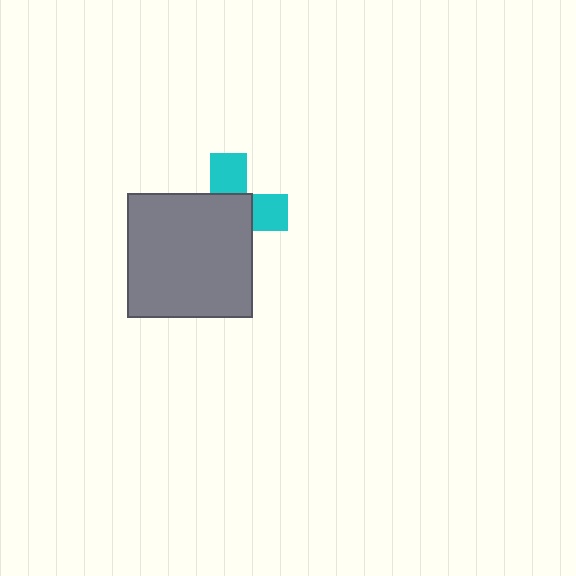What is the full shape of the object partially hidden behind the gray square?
The partially hidden object is a cyan cross.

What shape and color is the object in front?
The object in front is a gray square.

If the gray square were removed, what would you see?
You would see the complete cyan cross.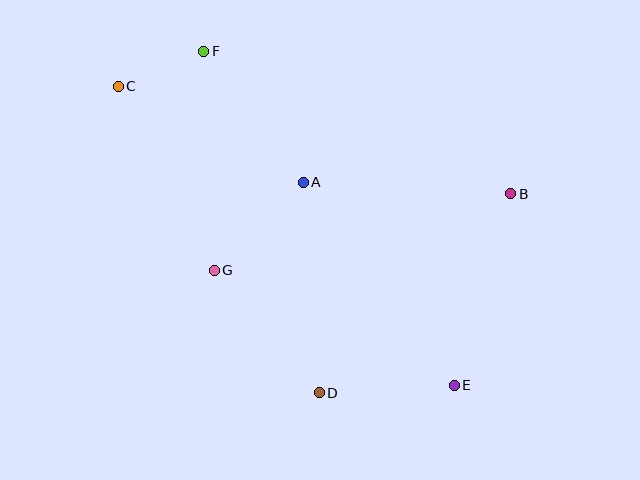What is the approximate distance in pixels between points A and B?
The distance between A and B is approximately 208 pixels.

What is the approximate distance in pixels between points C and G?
The distance between C and G is approximately 208 pixels.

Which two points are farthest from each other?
Points C and E are farthest from each other.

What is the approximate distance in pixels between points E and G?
The distance between E and G is approximately 266 pixels.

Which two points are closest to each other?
Points C and F are closest to each other.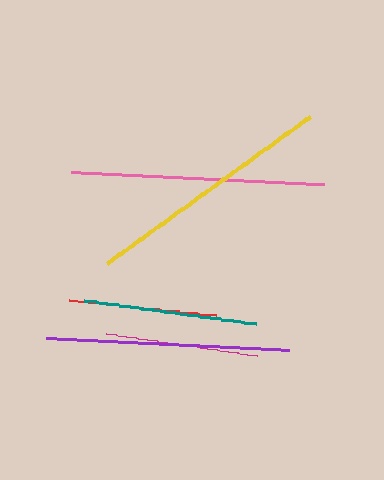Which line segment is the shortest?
The red line is the shortest at approximately 149 pixels.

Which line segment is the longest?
The pink line is the longest at approximately 253 pixels.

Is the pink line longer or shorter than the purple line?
The pink line is longer than the purple line.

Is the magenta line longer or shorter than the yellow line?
The yellow line is longer than the magenta line.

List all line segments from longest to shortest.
From longest to shortest: pink, yellow, purple, teal, magenta, red.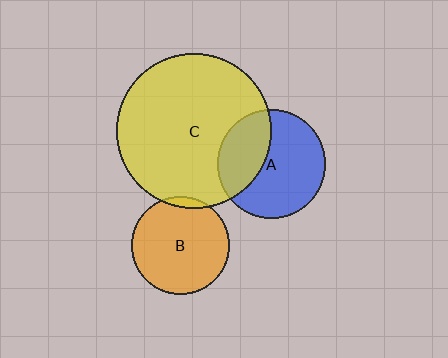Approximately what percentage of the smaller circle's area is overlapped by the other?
Approximately 35%.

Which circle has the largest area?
Circle C (yellow).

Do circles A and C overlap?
Yes.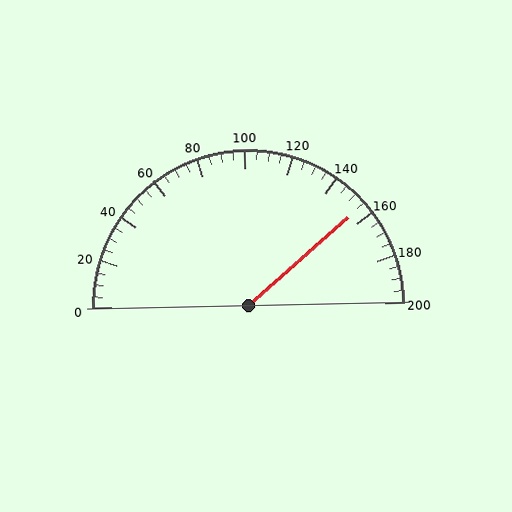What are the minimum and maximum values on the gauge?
The gauge ranges from 0 to 200.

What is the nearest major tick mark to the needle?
The nearest major tick mark is 160.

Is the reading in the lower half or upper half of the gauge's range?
The reading is in the upper half of the range (0 to 200).